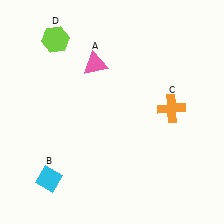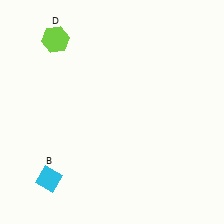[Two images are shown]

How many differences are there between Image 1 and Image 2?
There are 2 differences between the two images.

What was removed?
The pink triangle (A), the orange cross (C) were removed in Image 2.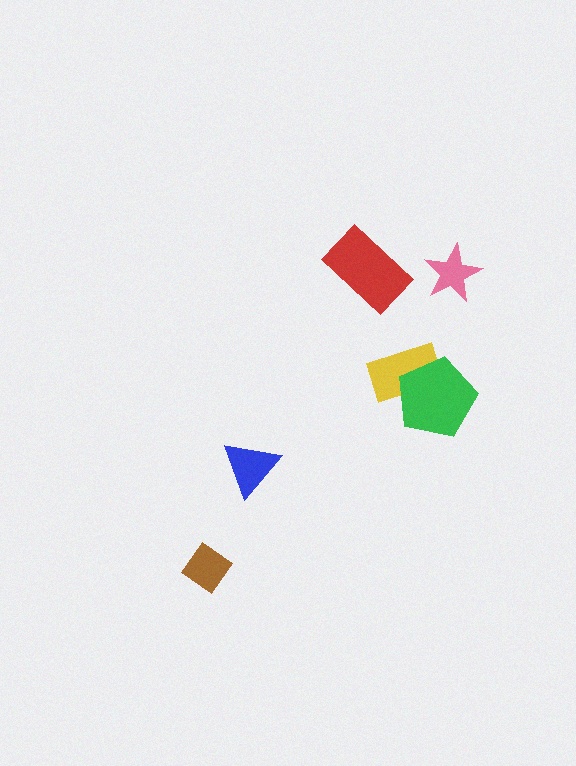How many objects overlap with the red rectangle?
0 objects overlap with the red rectangle.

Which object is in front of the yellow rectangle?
The green pentagon is in front of the yellow rectangle.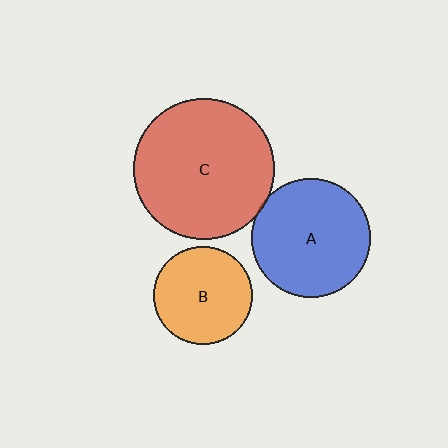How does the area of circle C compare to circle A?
Approximately 1.4 times.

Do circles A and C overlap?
Yes.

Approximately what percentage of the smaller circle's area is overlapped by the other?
Approximately 5%.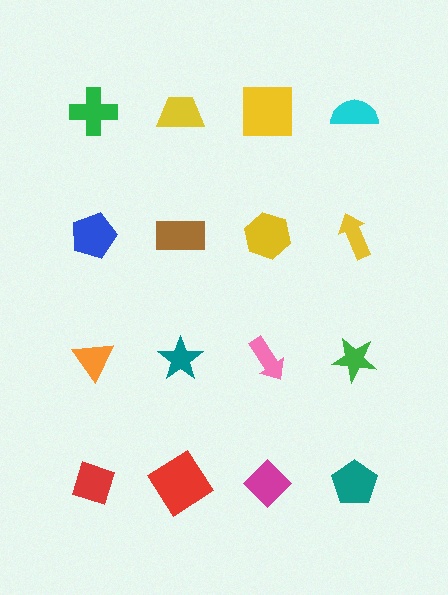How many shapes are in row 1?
4 shapes.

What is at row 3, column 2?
A teal star.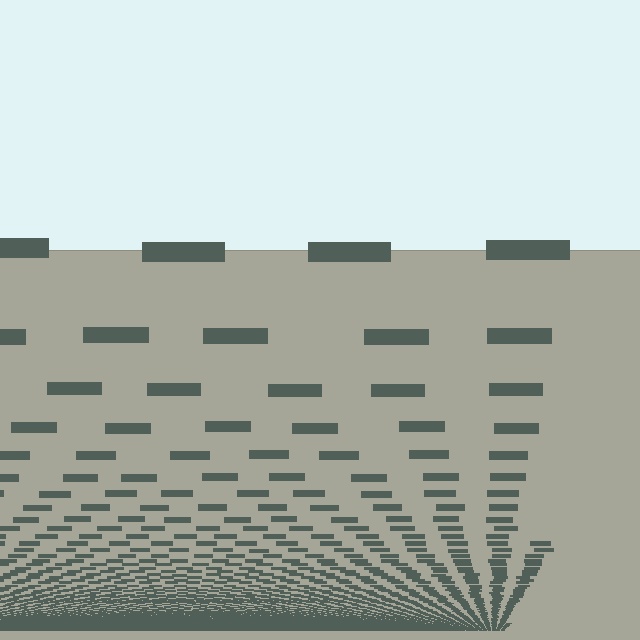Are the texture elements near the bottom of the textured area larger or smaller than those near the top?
Smaller. The gradient is inverted — elements near the bottom are smaller and denser.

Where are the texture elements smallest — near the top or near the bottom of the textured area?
Near the bottom.